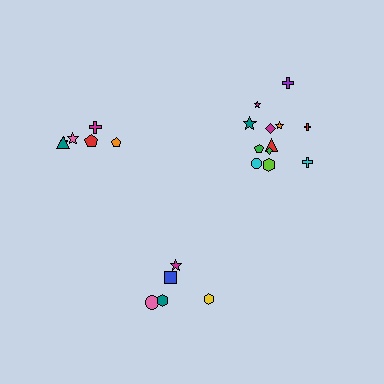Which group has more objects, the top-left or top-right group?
The top-right group.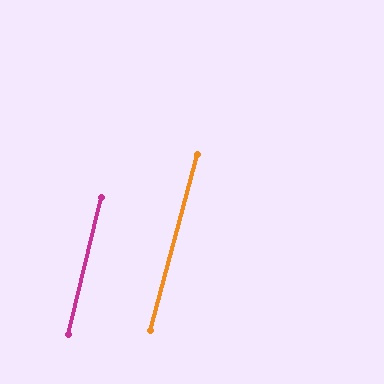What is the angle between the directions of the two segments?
Approximately 1 degree.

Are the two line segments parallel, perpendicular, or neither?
Parallel — their directions differ by only 1.3°.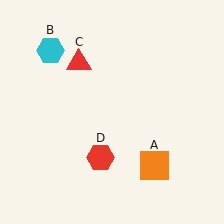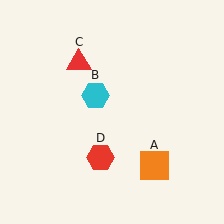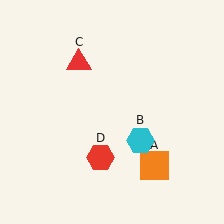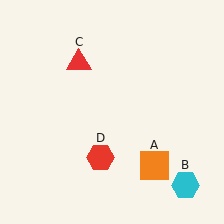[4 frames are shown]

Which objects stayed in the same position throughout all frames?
Orange square (object A) and red triangle (object C) and red hexagon (object D) remained stationary.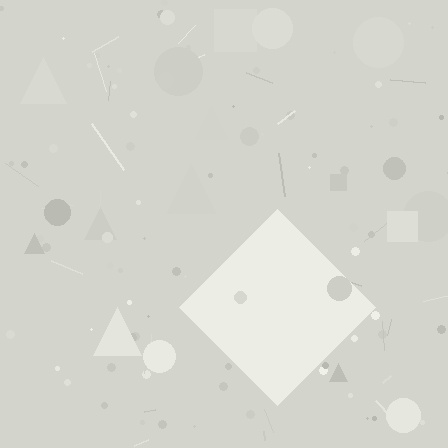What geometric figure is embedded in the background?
A diamond is embedded in the background.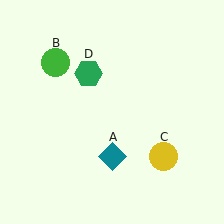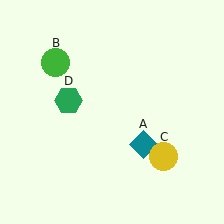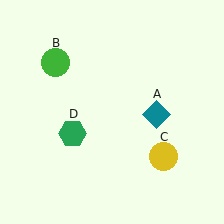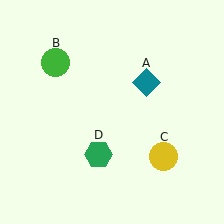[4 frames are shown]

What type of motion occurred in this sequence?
The teal diamond (object A), green hexagon (object D) rotated counterclockwise around the center of the scene.